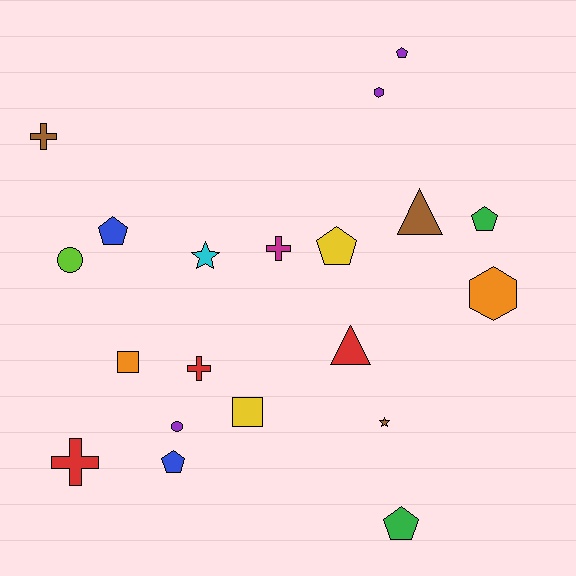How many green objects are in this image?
There are 2 green objects.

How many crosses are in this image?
There are 4 crosses.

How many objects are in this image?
There are 20 objects.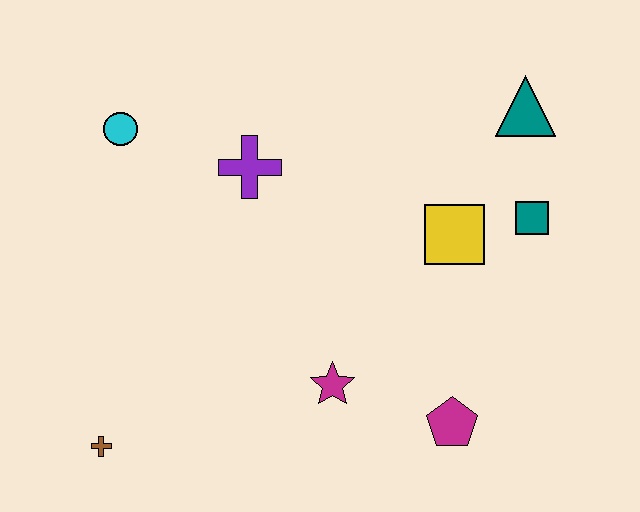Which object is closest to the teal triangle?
The teal square is closest to the teal triangle.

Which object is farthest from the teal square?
The brown cross is farthest from the teal square.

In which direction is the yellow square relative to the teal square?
The yellow square is to the left of the teal square.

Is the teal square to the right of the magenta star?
Yes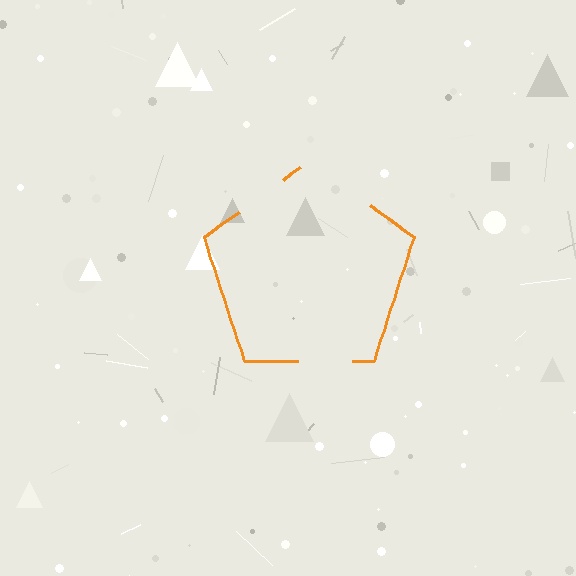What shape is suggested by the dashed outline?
The dashed outline suggests a pentagon.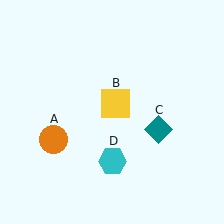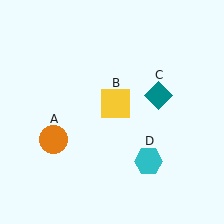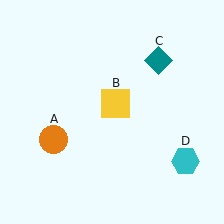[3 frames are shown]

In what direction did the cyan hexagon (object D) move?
The cyan hexagon (object D) moved right.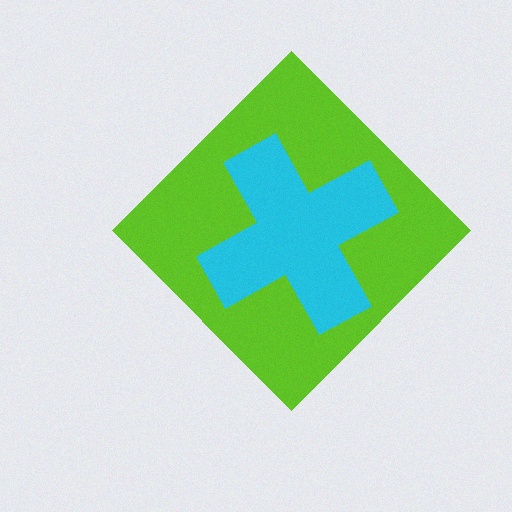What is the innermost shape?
The cyan cross.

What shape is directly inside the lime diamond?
The cyan cross.